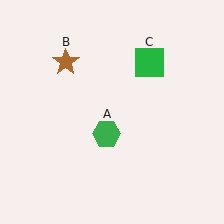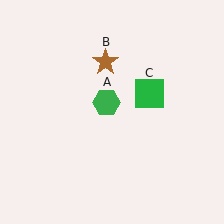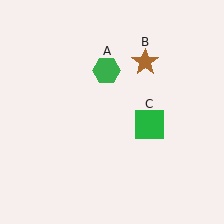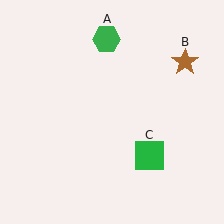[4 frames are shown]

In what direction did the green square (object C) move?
The green square (object C) moved down.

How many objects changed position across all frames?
3 objects changed position: green hexagon (object A), brown star (object B), green square (object C).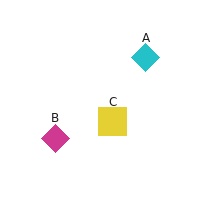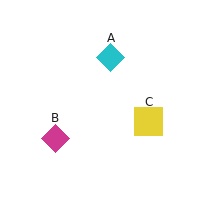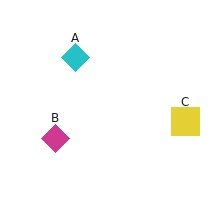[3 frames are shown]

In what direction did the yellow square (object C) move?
The yellow square (object C) moved right.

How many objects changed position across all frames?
2 objects changed position: cyan diamond (object A), yellow square (object C).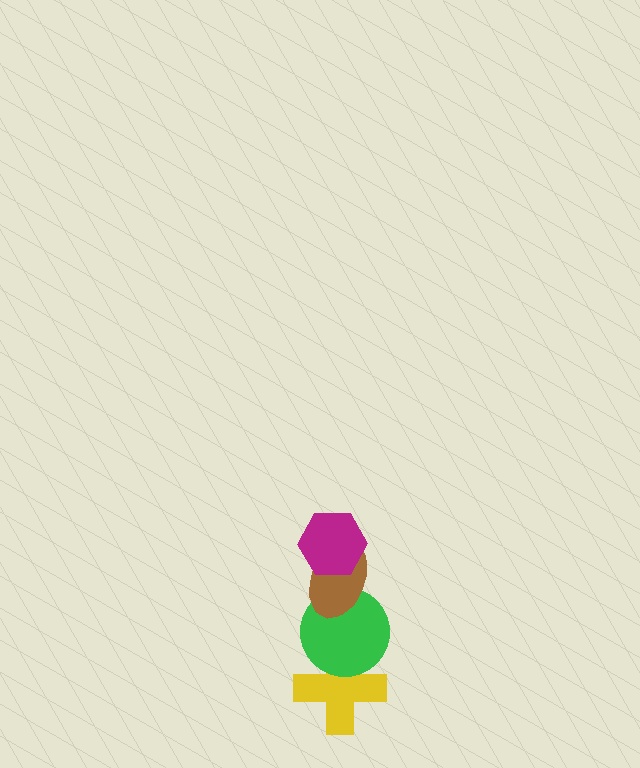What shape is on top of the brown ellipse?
The magenta hexagon is on top of the brown ellipse.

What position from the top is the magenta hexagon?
The magenta hexagon is 1st from the top.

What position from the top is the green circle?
The green circle is 3rd from the top.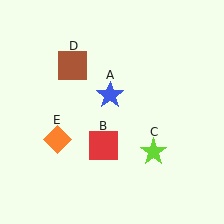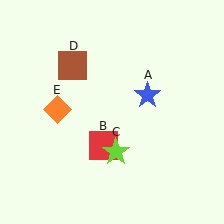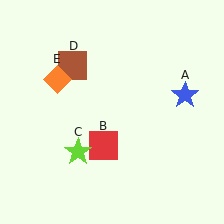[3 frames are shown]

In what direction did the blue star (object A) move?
The blue star (object A) moved right.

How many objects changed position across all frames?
3 objects changed position: blue star (object A), lime star (object C), orange diamond (object E).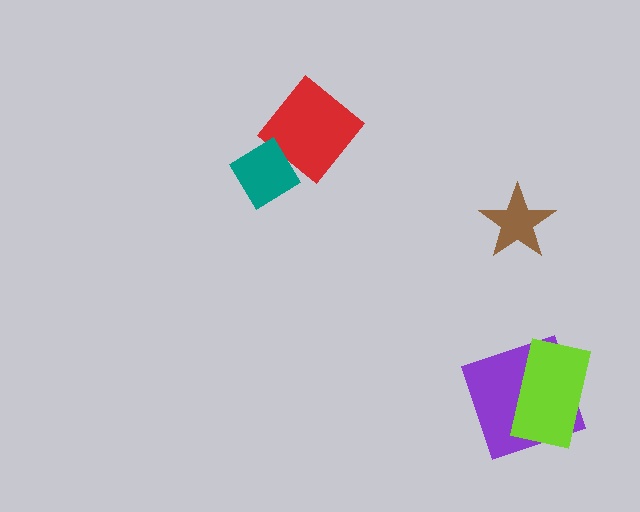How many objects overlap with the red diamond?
1 object overlaps with the red diamond.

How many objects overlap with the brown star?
0 objects overlap with the brown star.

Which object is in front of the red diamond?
The teal diamond is in front of the red diamond.